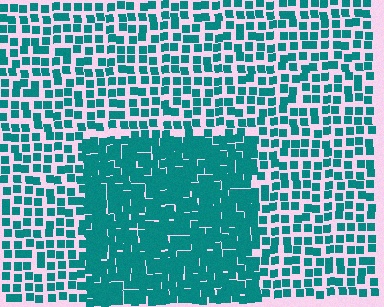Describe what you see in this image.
The image contains small teal elements arranged at two different densities. A rectangle-shaped region is visible where the elements are more densely packed than the surrounding area.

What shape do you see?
I see a rectangle.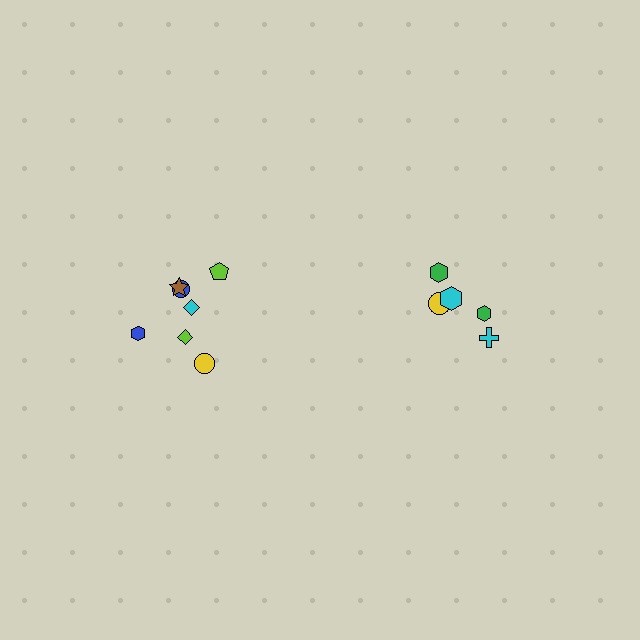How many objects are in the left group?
There are 7 objects.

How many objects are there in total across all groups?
There are 12 objects.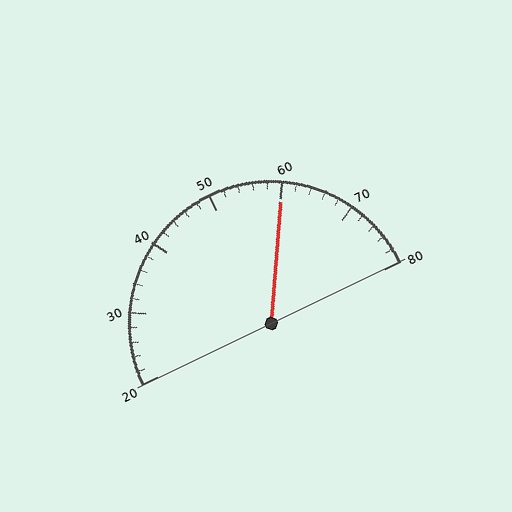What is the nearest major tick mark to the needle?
The nearest major tick mark is 60.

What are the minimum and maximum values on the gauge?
The gauge ranges from 20 to 80.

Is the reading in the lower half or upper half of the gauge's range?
The reading is in the upper half of the range (20 to 80).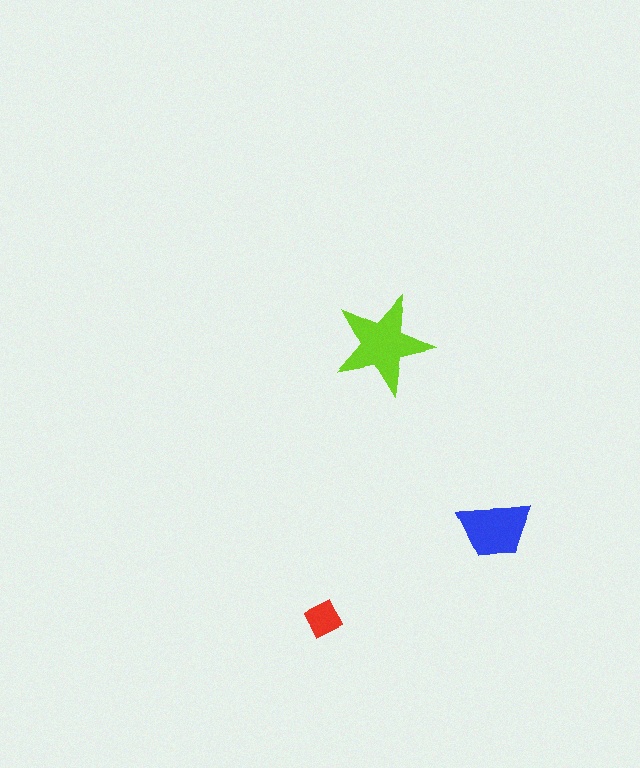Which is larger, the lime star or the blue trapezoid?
The lime star.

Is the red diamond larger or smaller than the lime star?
Smaller.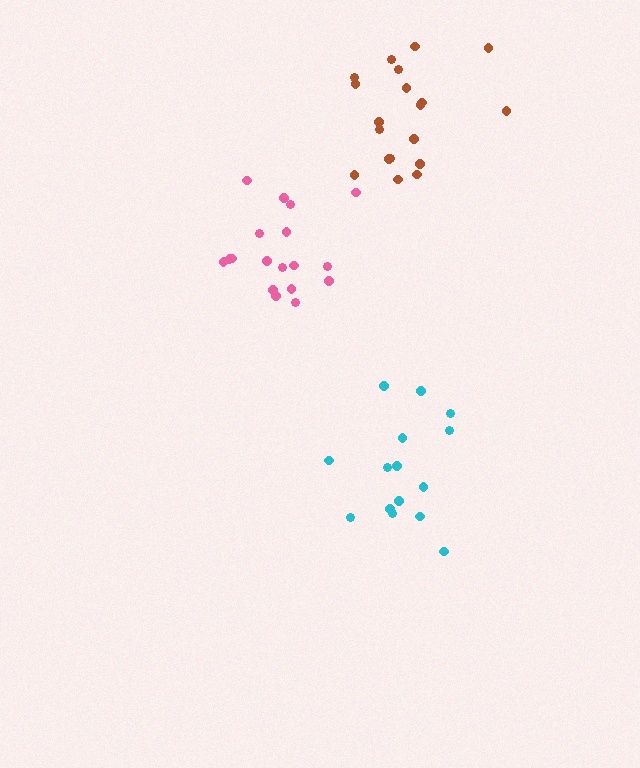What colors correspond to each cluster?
The clusters are colored: pink, brown, cyan.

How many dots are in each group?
Group 1: 18 dots, Group 2: 19 dots, Group 3: 15 dots (52 total).